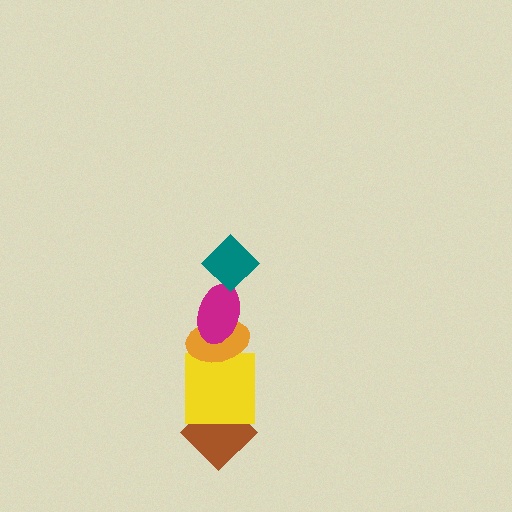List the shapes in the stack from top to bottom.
From top to bottom: the teal diamond, the magenta ellipse, the orange ellipse, the yellow square, the brown diamond.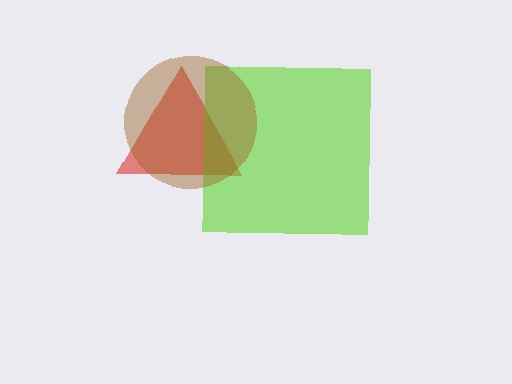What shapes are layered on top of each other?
The layered shapes are: a red triangle, a lime square, a brown circle.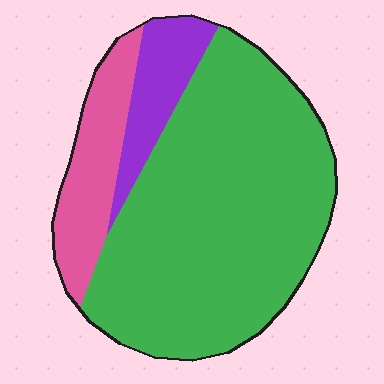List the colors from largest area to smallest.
From largest to smallest: green, pink, purple.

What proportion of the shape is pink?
Pink covers about 15% of the shape.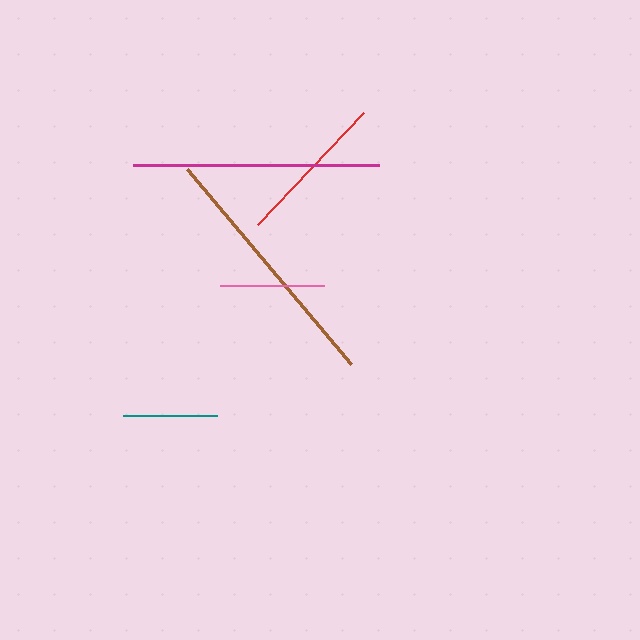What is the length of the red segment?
The red segment is approximately 155 pixels long.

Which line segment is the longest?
The brown line is the longest at approximately 254 pixels.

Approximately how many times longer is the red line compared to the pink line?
The red line is approximately 1.5 times the length of the pink line.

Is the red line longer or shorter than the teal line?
The red line is longer than the teal line.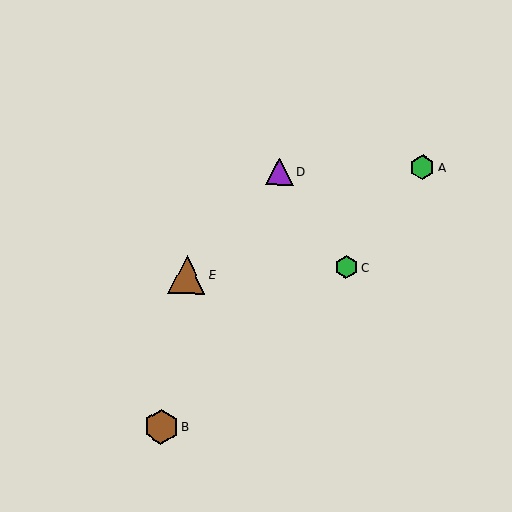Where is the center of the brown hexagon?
The center of the brown hexagon is at (161, 427).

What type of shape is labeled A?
Shape A is a green hexagon.